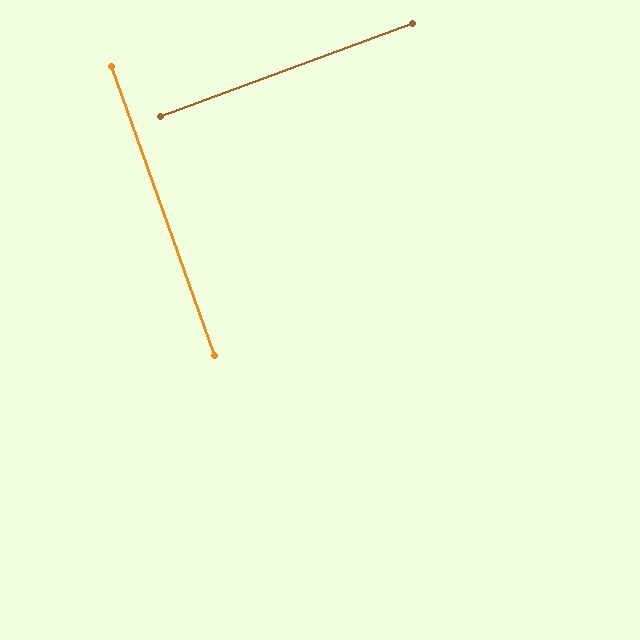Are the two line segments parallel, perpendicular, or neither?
Perpendicular — they meet at approximately 89°.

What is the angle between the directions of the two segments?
Approximately 89 degrees.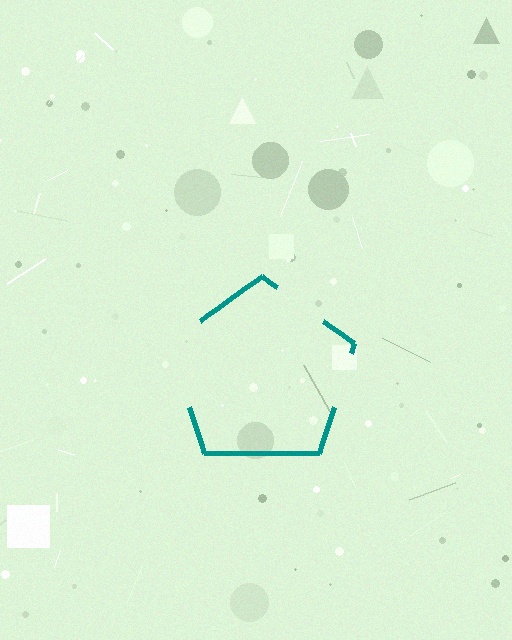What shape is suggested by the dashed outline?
The dashed outline suggests a pentagon.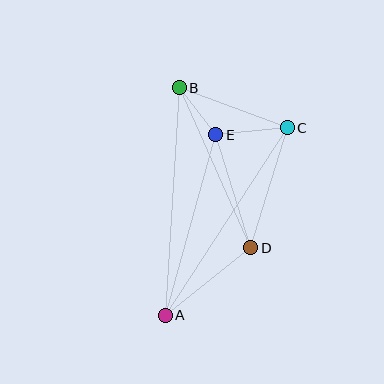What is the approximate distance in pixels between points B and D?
The distance between B and D is approximately 175 pixels.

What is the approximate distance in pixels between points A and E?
The distance between A and E is approximately 187 pixels.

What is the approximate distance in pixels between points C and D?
The distance between C and D is approximately 126 pixels.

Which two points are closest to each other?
Points B and E are closest to each other.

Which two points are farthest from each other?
Points A and B are farthest from each other.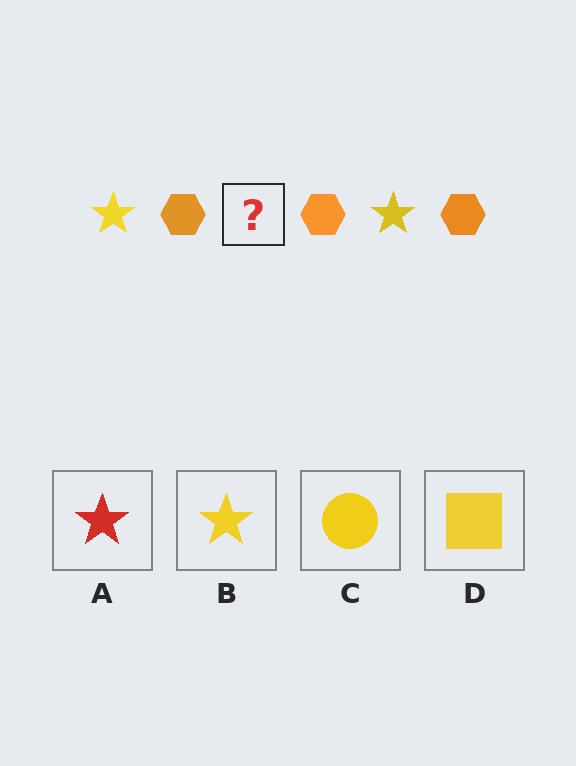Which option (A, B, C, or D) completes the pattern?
B.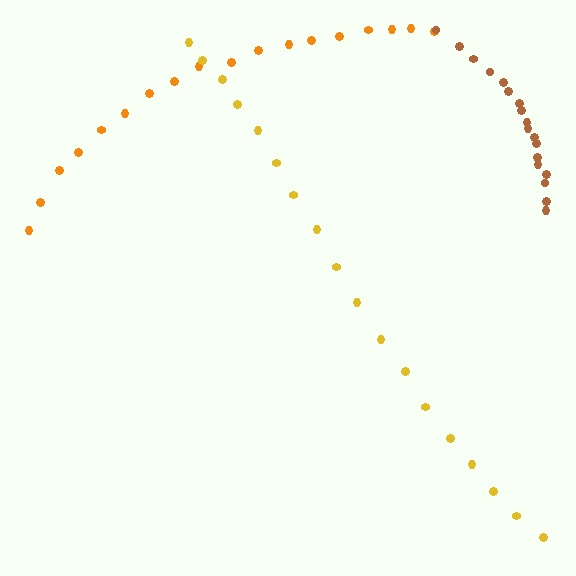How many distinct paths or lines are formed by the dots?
There are 3 distinct paths.